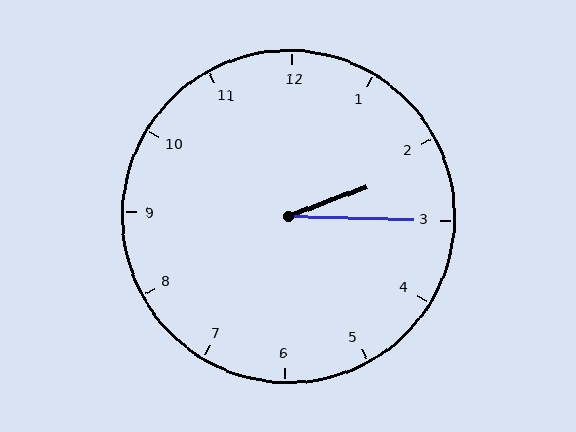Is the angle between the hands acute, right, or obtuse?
It is acute.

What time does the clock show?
2:15.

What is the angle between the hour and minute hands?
Approximately 22 degrees.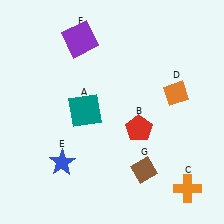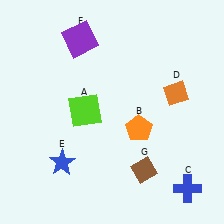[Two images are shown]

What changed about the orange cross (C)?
In Image 1, C is orange. In Image 2, it changed to blue.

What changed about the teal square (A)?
In Image 1, A is teal. In Image 2, it changed to lime.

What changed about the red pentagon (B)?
In Image 1, B is red. In Image 2, it changed to orange.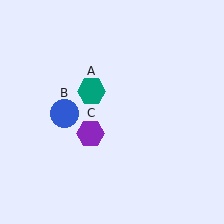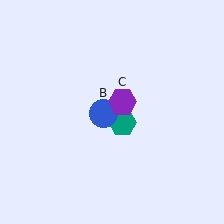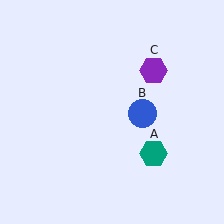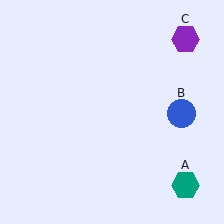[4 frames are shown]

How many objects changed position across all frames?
3 objects changed position: teal hexagon (object A), blue circle (object B), purple hexagon (object C).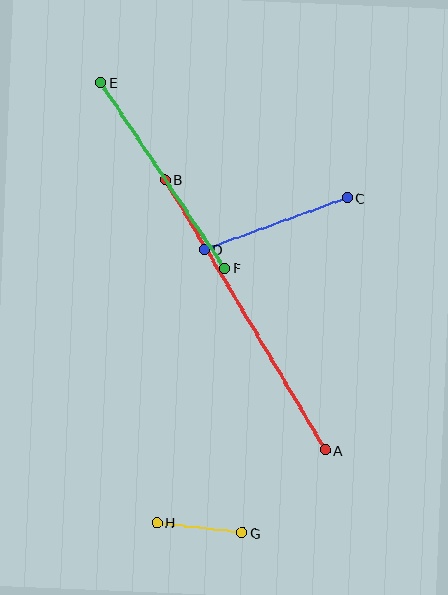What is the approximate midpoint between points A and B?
The midpoint is at approximately (245, 315) pixels.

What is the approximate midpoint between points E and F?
The midpoint is at approximately (163, 175) pixels.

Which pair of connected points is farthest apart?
Points A and B are farthest apart.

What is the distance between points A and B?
The distance is approximately 314 pixels.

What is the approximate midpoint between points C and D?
The midpoint is at approximately (276, 223) pixels.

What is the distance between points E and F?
The distance is approximately 224 pixels.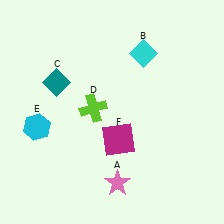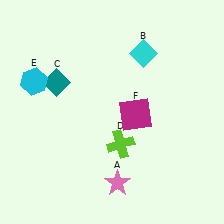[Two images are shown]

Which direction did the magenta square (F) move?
The magenta square (F) moved up.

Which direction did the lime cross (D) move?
The lime cross (D) moved down.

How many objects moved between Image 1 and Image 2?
3 objects moved between the two images.